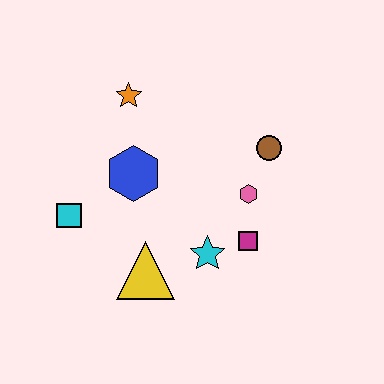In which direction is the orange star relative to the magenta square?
The orange star is above the magenta square.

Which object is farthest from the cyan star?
The orange star is farthest from the cyan star.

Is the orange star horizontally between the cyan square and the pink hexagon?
Yes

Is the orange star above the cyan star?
Yes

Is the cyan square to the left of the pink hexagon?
Yes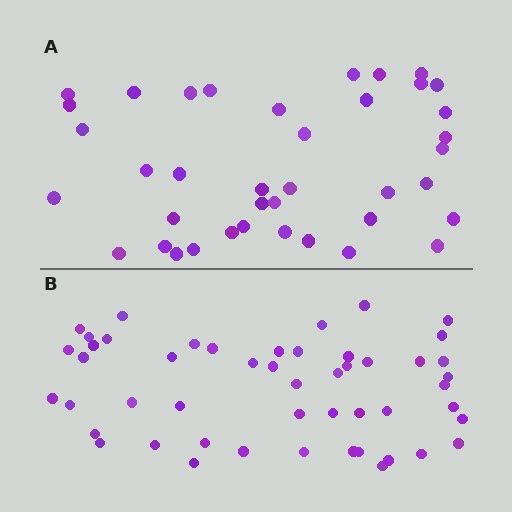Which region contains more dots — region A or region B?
Region B (the bottom region) has more dots.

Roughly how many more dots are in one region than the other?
Region B has roughly 12 or so more dots than region A.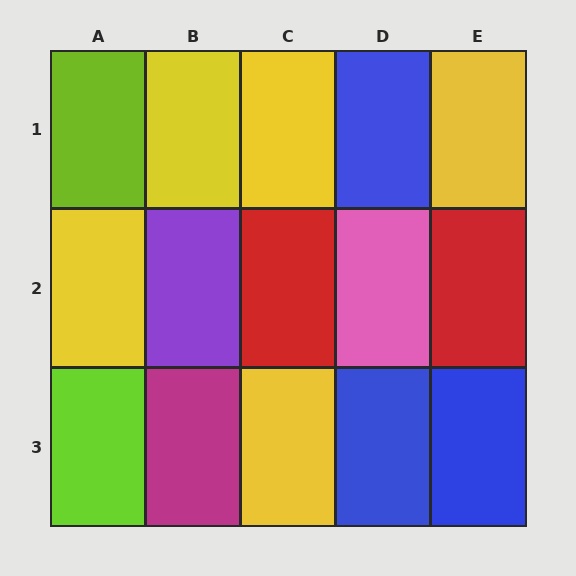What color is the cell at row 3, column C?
Yellow.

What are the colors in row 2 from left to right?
Yellow, purple, red, pink, red.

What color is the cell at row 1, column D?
Blue.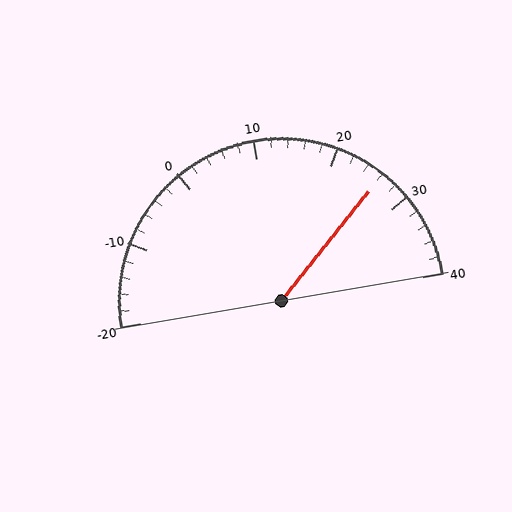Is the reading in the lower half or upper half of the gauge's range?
The reading is in the upper half of the range (-20 to 40).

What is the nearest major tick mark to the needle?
The nearest major tick mark is 30.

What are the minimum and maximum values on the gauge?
The gauge ranges from -20 to 40.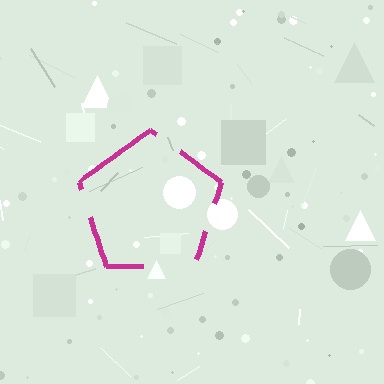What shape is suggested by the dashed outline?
The dashed outline suggests a pentagon.